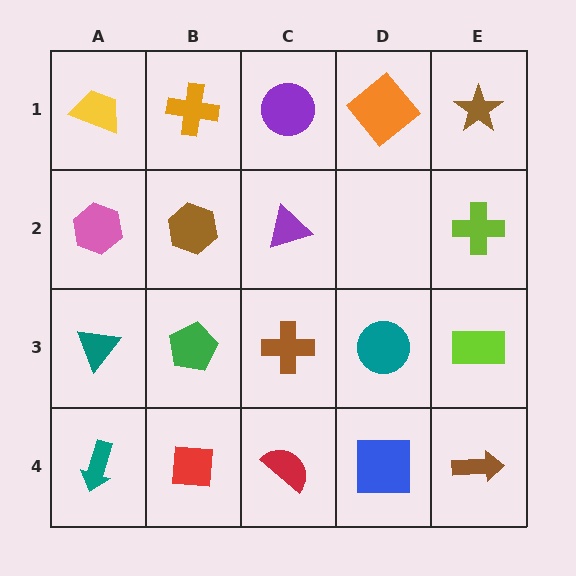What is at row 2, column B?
A brown hexagon.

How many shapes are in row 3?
5 shapes.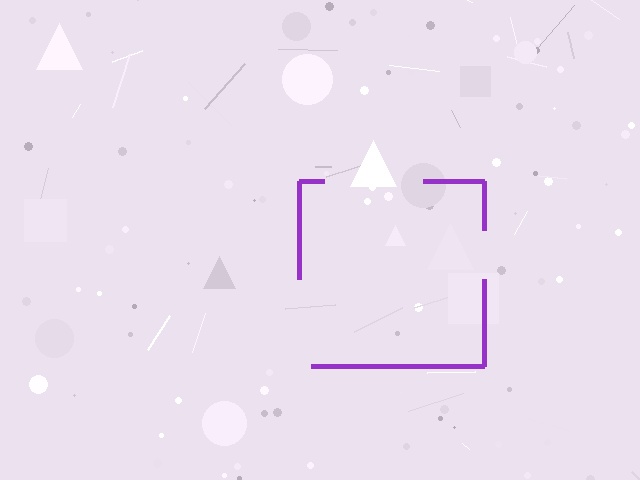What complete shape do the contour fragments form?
The contour fragments form a square.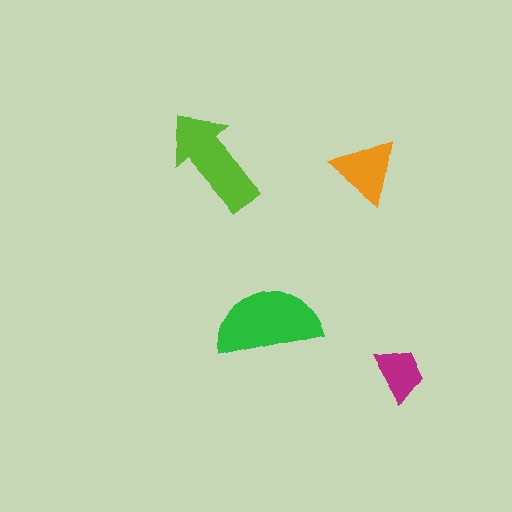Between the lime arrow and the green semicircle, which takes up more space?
The green semicircle.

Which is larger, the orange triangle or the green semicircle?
The green semicircle.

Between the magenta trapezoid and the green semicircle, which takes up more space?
The green semicircle.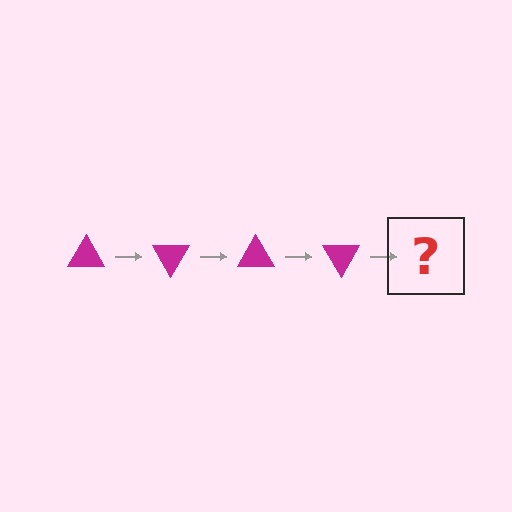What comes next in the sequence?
The next element should be a magenta triangle rotated 240 degrees.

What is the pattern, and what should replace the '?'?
The pattern is that the triangle rotates 60 degrees each step. The '?' should be a magenta triangle rotated 240 degrees.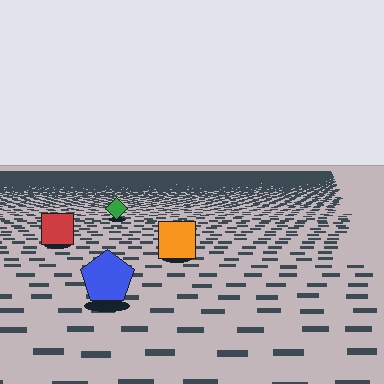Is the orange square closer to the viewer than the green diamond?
Yes. The orange square is closer — you can tell from the texture gradient: the ground texture is coarser near it.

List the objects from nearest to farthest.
From nearest to farthest: the blue pentagon, the orange square, the red square, the green diamond.